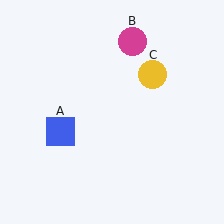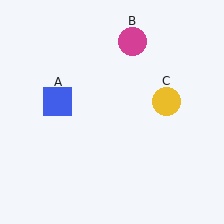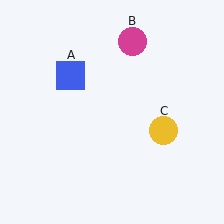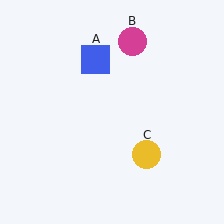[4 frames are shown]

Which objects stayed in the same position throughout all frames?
Magenta circle (object B) remained stationary.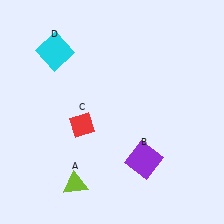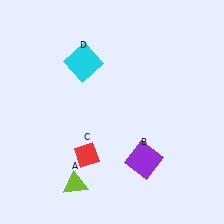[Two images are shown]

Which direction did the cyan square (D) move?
The cyan square (D) moved right.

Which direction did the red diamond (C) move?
The red diamond (C) moved down.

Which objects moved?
The objects that moved are: the red diamond (C), the cyan square (D).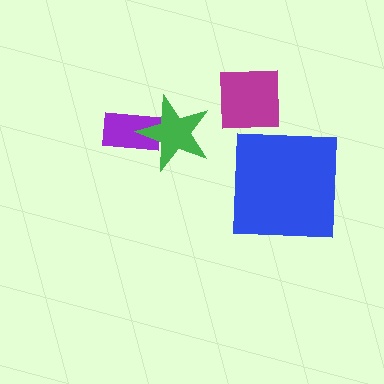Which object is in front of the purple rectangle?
The green star is in front of the purple rectangle.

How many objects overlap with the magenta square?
0 objects overlap with the magenta square.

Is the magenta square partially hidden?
No, no other shape covers it.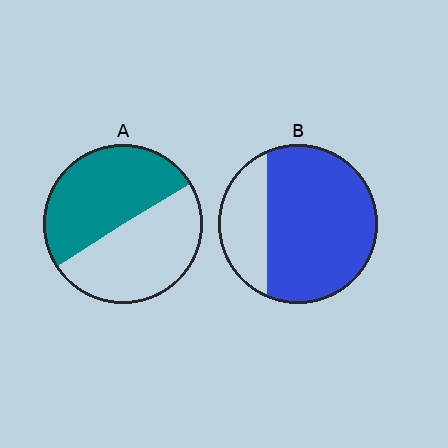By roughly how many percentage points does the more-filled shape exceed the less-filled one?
By roughly 25 percentage points (B over A).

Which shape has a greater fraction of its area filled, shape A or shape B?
Shape B.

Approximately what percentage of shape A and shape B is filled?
A is approximately 50% and B is approximately 75%.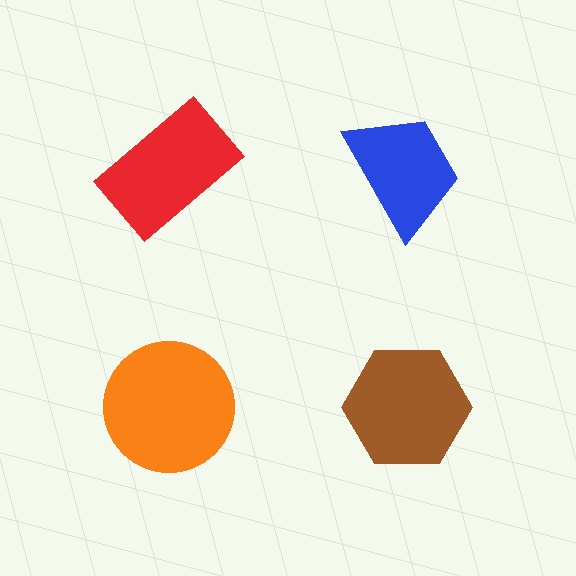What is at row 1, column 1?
A red rectangle.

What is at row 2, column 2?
A brown hexagon.